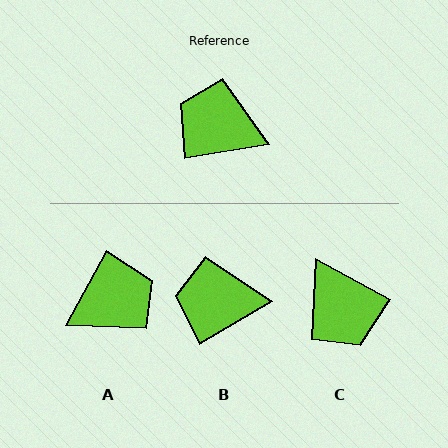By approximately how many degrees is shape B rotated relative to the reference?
Approximately 21 degrees counter-clockwise.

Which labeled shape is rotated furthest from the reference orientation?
C, about 142 degrees away.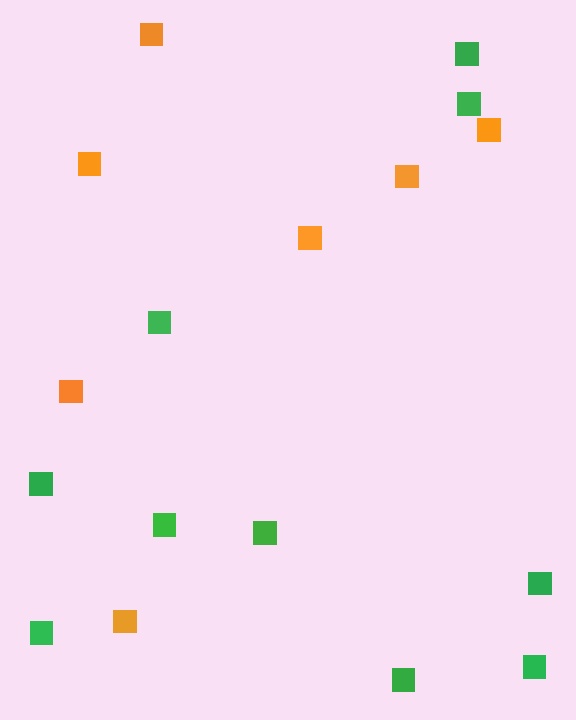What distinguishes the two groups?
There are 2 groups: one group of orange squares (7) and one group of green squares (10).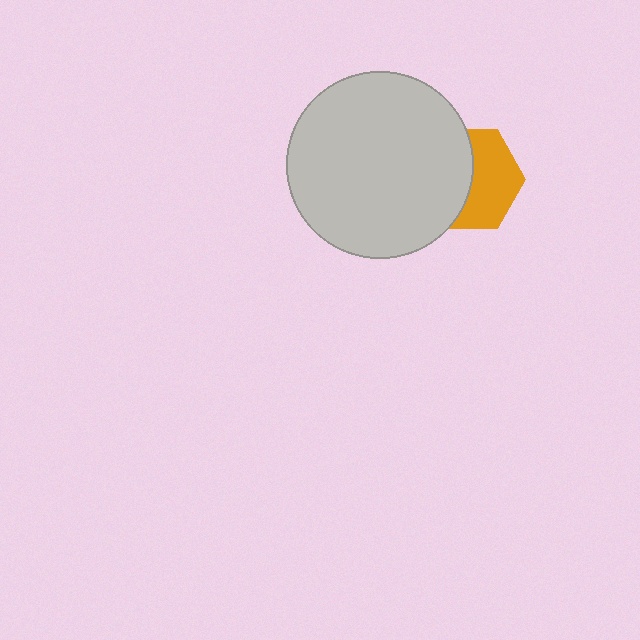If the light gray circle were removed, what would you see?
You would see the complete orange hexagon.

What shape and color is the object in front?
The object in front is a light gray circle.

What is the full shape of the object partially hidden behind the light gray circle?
The partially hidden object is an orange hexagon.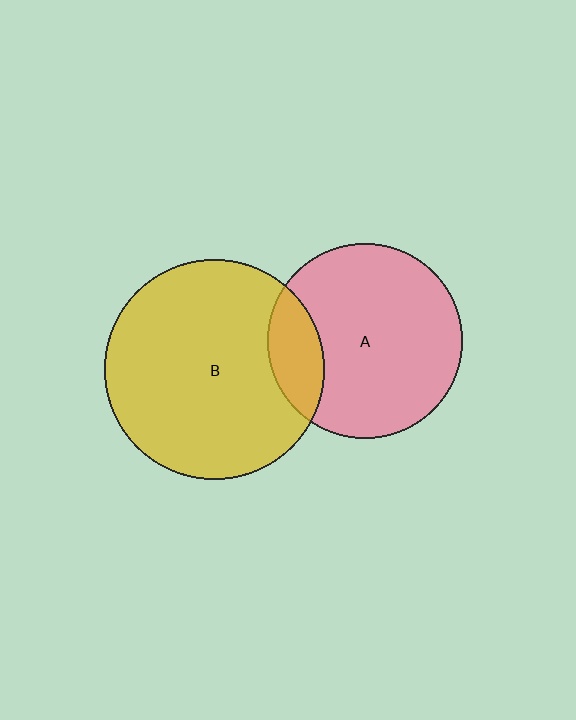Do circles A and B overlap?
Yes.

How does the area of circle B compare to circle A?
Approximately 1.3 times.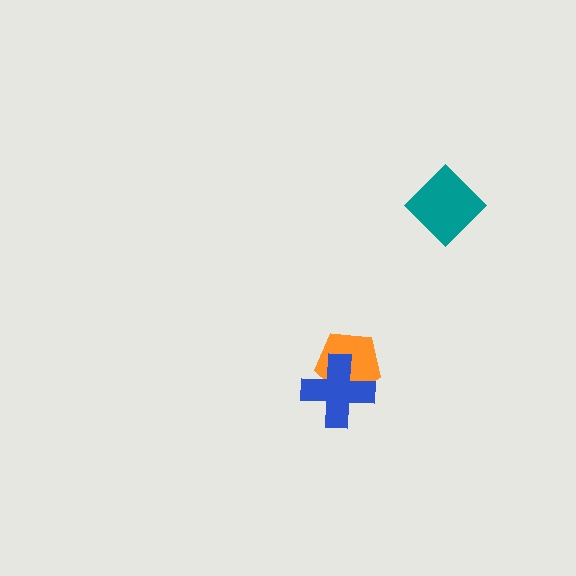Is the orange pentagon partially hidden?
Yes, it is partially covered by another shape.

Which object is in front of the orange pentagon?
The blue cross is in front of the orange pentagon.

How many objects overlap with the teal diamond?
0 objects overlap with the teal diamond.